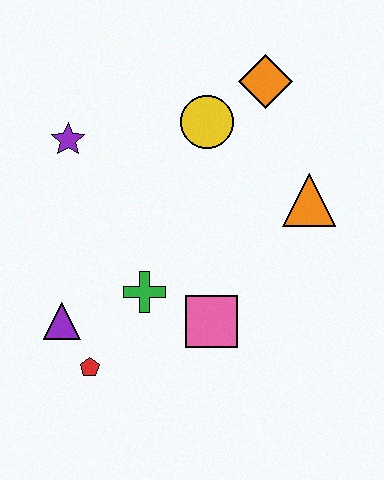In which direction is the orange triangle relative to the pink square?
The orange triangle is above the pink square.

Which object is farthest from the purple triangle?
The orange diamond is farthest from the purple triangle.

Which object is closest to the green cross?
The pink square is closest to the green cross.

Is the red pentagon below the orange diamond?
Yes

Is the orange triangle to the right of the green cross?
Yes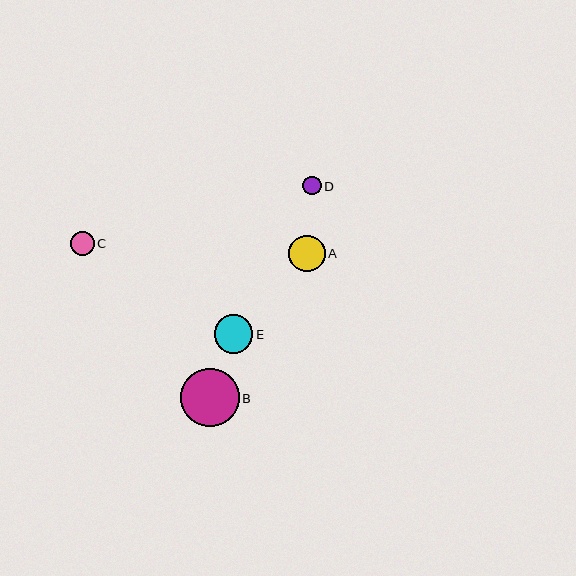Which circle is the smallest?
Circle D is the smallest with a size of approximately 18 pixels.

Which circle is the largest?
Circle B is the largest with a size of approximately 59 pixels.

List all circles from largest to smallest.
From largest to smallest: B, E, A, C, D.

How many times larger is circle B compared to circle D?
Circle B is approximately 3.2 times the size of circle D.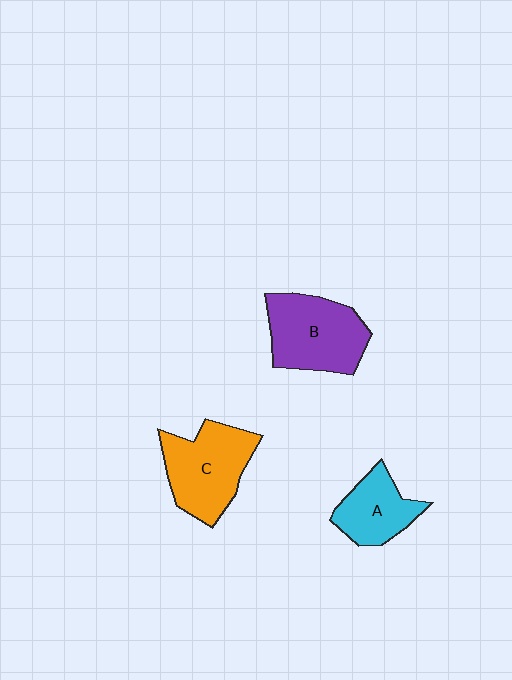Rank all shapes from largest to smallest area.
From largest to smallest: B (purple), C (orange), A (cyan).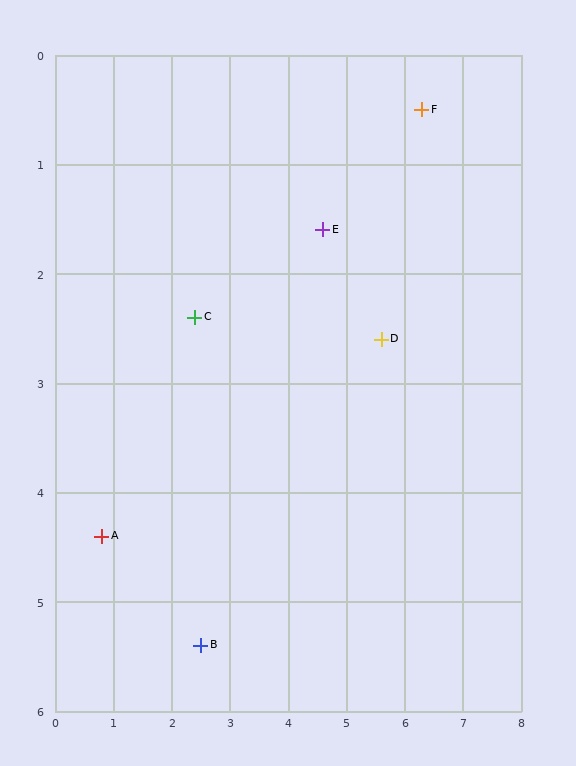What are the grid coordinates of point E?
Point E is at approximately (4.6, 1.6).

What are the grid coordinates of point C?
Point C is at approximately (2.4, 2.4).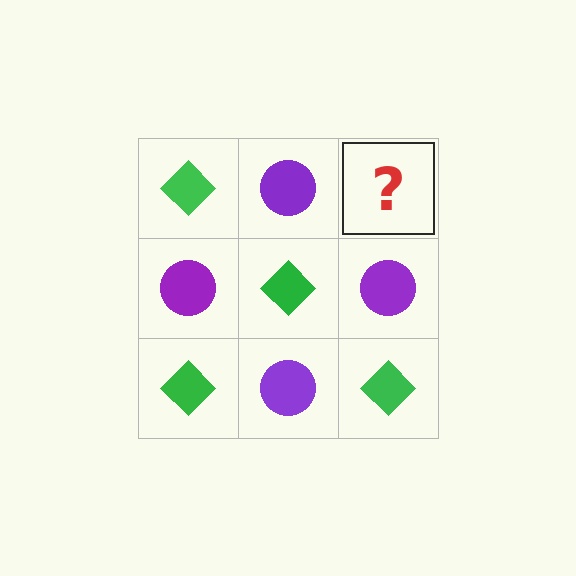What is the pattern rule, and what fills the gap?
The rule is that it alternates green diamond and purple circle in a checkerboard pattern. The gap should be filled with a green diamond.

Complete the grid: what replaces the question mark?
The question mark should be replaced with a green diamond.